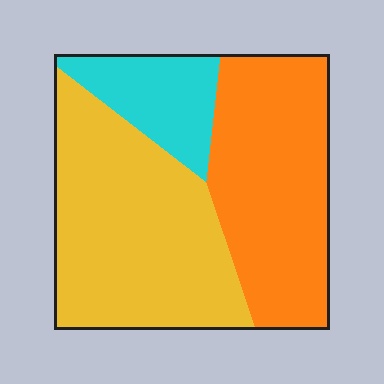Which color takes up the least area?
Cyan, at roughly 15%.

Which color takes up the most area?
Yellow, at roughly 45%.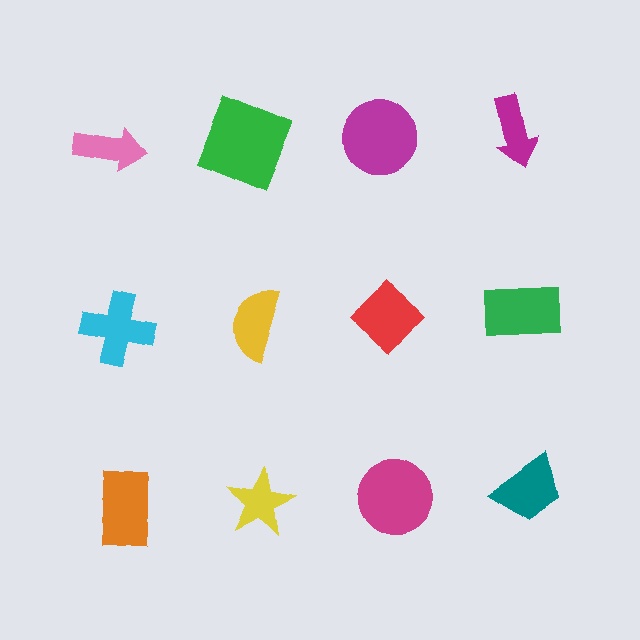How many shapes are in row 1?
4 shapes.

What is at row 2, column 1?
A cyan cross.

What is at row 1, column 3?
A magenta circle.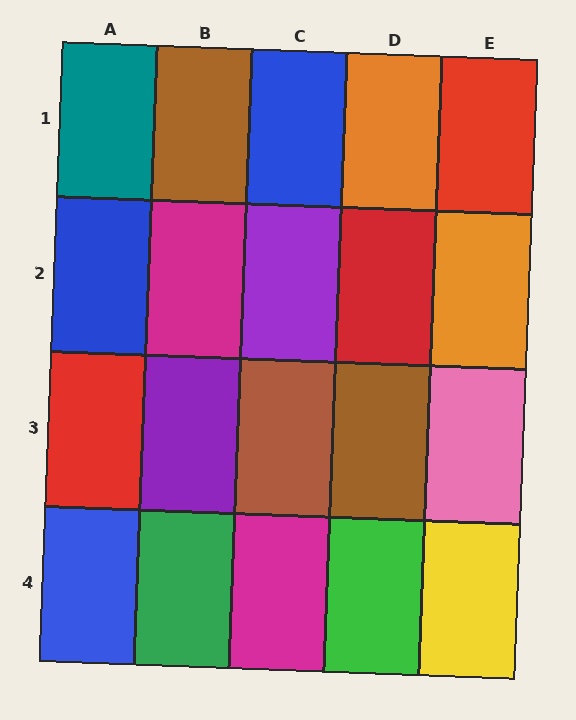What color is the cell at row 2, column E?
Orange.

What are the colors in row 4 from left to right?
Blue, green, magenta, green, yellow.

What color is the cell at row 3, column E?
Pink.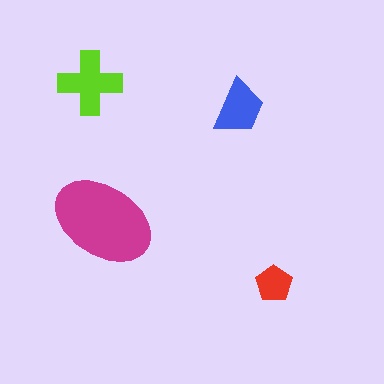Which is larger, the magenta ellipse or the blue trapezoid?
The magenta ellipse.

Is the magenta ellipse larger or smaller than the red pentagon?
Larger.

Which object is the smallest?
The red pentagon.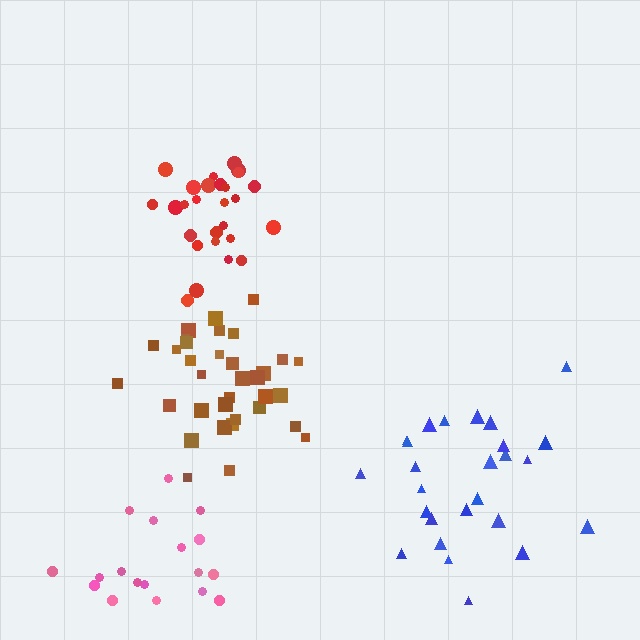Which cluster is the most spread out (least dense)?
Pink.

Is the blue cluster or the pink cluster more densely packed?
Blue.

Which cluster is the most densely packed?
Red.